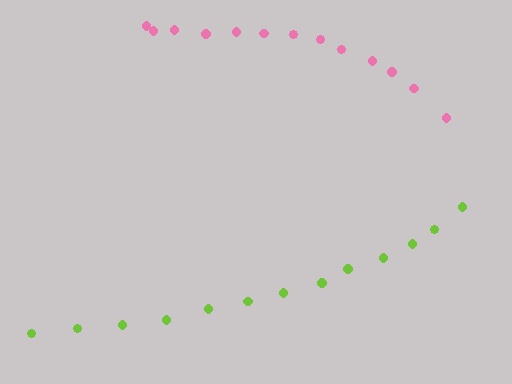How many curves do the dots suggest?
There are 2 distinct paths.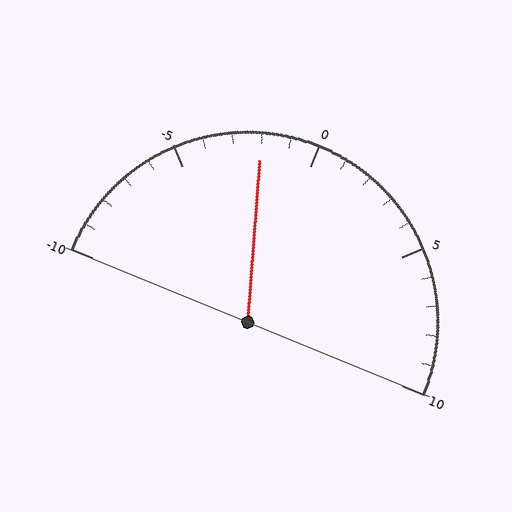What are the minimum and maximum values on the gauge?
The gauge ranges from -10 to 10.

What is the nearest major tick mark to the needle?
The nearest major tick mark is 0.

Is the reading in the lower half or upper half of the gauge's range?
The reading is in the lower half of the range (-10 to 10).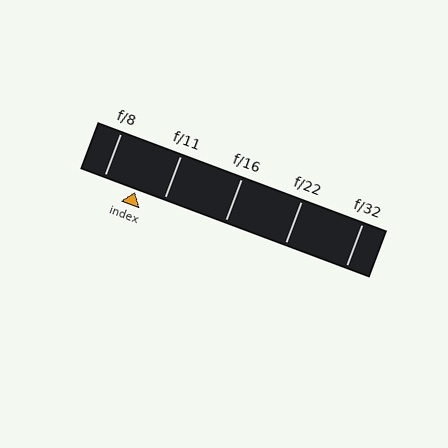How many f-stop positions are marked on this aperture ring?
There are 5 f-stop positions marked.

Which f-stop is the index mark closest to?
The index mark is closest to f/11.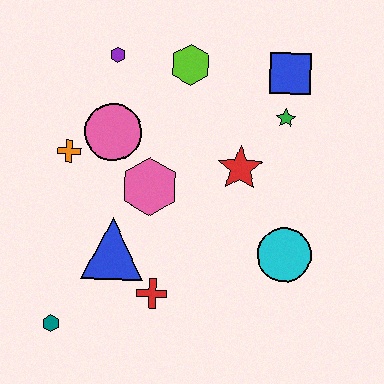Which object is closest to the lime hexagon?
The purple hexagon is closest to the lime hexagon.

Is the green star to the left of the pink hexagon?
No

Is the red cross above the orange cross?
No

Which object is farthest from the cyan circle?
The purple hexagon is farthest from the cyan circle.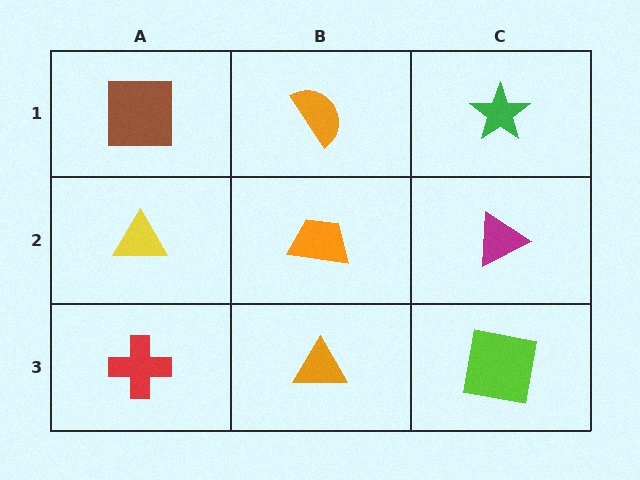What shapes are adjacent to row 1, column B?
An orange trapezoid (row 2, column B), a brown square (row 1, column A), a green star (row 1, column C).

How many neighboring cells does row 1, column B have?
3.